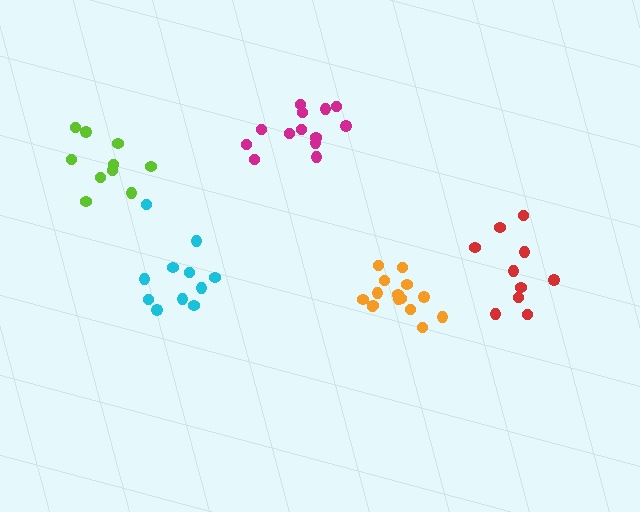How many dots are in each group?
Group 1: 15 dots, Group 2: 10 dots, Group 3: 13 dots, Group 4: 11 dots, Group 5: 10 dots (59 total).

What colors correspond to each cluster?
The clusters are colored: orange, red, magenta, cyan, lime.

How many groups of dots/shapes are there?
There are 5 groups.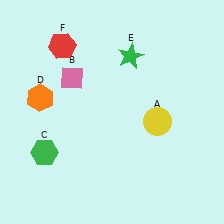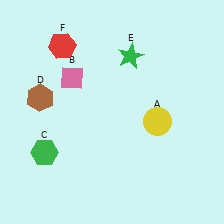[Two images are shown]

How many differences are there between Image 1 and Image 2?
There is 1 difference between the two images.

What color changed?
The hexagon (D) changed from orange in Image 1 to brown in Image 2.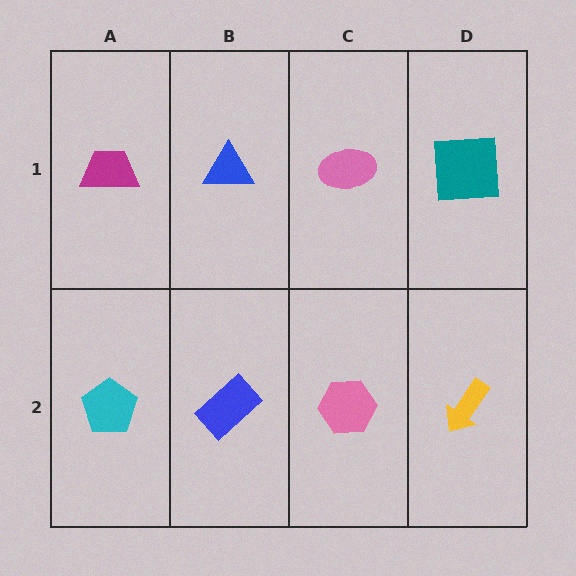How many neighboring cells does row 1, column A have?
2.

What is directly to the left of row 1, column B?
A magenta trapezoid.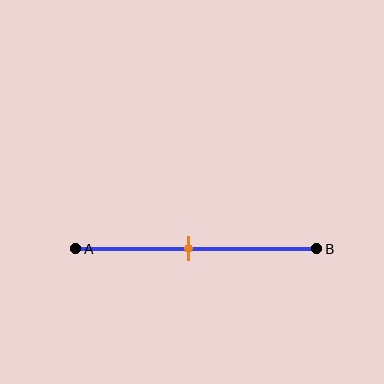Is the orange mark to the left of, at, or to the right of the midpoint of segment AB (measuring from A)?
The orange mark is approximately at the midpoint of segment AB.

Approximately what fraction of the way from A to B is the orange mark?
The orange mark is approximately 45% of the way from A to B.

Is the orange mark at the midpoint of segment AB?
Yes, the mark is approximately at the midpoint.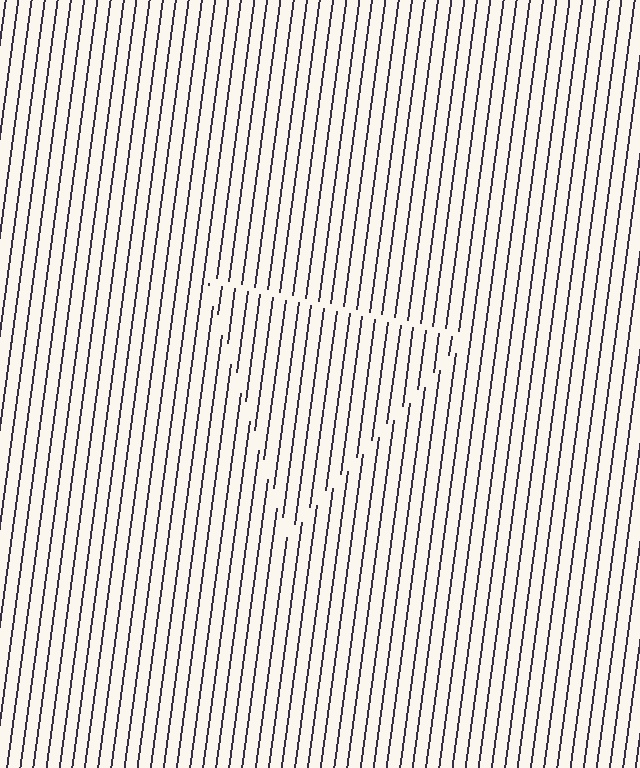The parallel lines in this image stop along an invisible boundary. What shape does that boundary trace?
An illusory triangle. The interior of the shape contains the same grating, shifted by half a period — the contour is defined by the phase discontinuity where line-ends from the inner and outer gratings abut.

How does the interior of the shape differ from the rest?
The interior of the shape contains the same grating, shifted by half a period — the contour is defined by the phase discontinuity where line-ends from the inner and outer gratings abut.